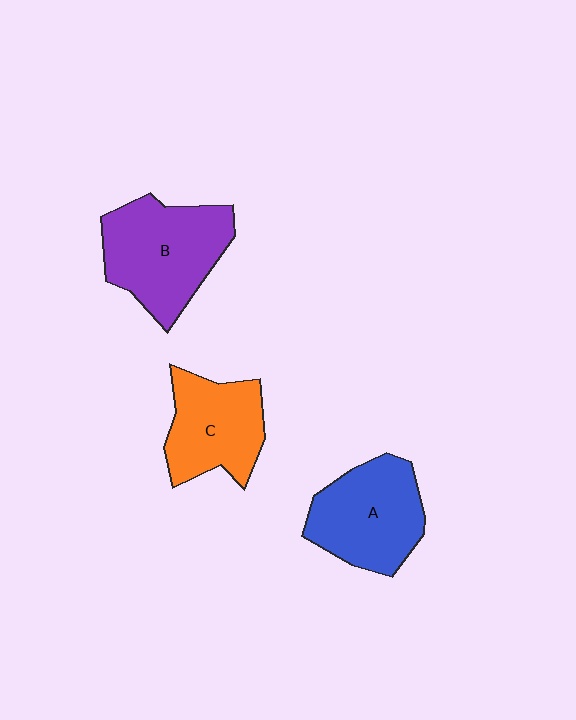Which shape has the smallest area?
Shape C (orange).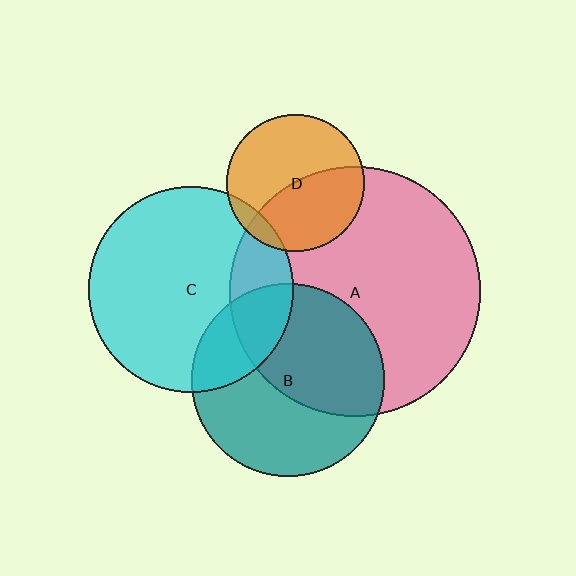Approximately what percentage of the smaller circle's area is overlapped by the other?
Approximately 10%.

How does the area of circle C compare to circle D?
Approximately 2.2 times.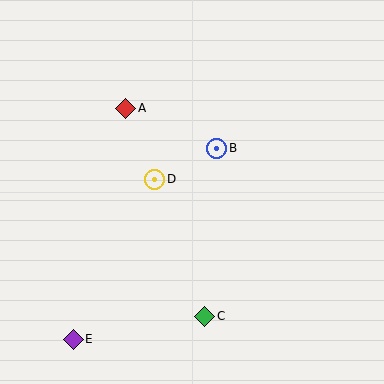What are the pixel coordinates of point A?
Point A is at (126, 108).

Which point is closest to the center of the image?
Point D at (155, 179) is closest to the center.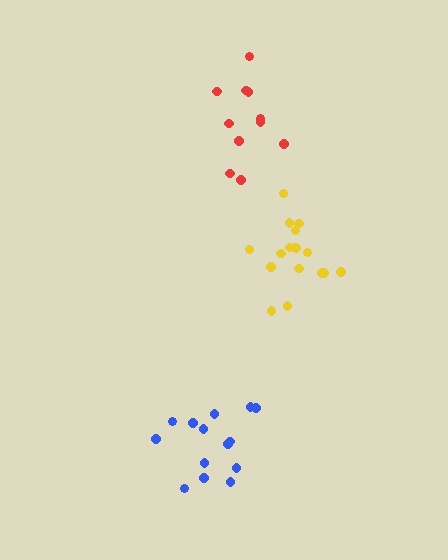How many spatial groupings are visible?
There are 3 spatial groupings.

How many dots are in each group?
Group 1: 11 dots, Group 2: 16 dots, Group 3: 14 dots (41 total).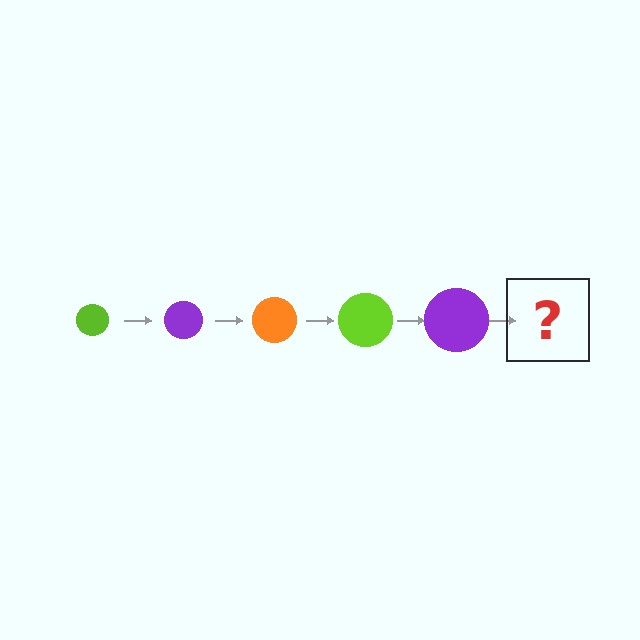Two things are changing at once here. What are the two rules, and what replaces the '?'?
The two rules are that the circle grows larger each step and the color cycles through lime, purple, and orange. The '?' should be an orange circle, larger than the previous one.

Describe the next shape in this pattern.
It should be an orange circle, larger than the previous one.